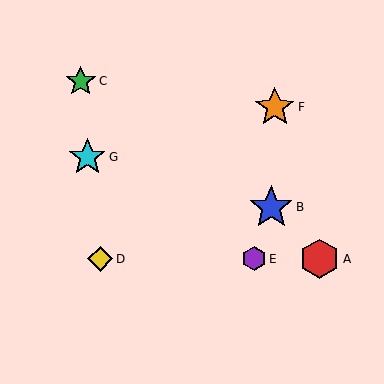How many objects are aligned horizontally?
3 objects (A, D, E) are aligned horizontally.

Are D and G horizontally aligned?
No, D is at y≈259 and G is at y≈157.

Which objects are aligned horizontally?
Objects A, D, E are aligned horizontally.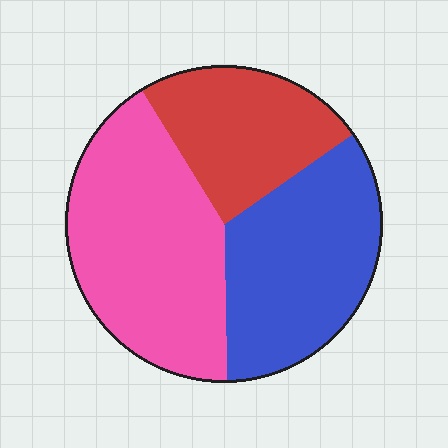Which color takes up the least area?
Red, at roughly 25%.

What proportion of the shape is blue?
Blue takes up about one third (1/3) of the shape.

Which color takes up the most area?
Pink, at roughly 40%.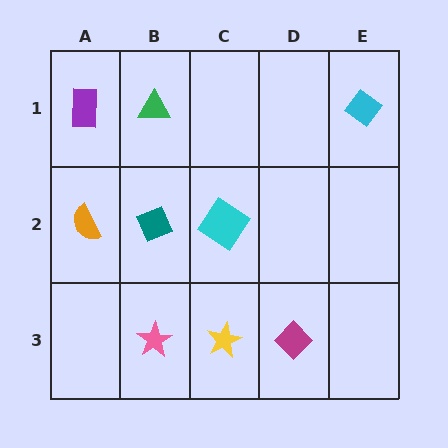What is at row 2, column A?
An orange semicircle.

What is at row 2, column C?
A cyan diamond.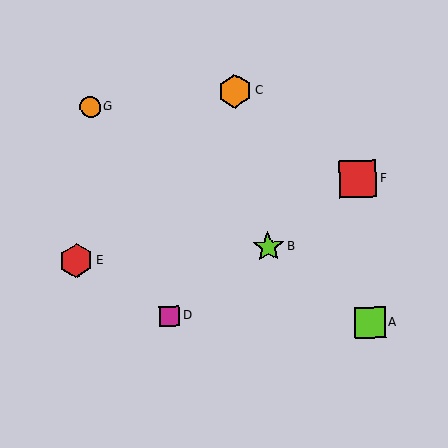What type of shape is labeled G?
Shape G is an orange circle.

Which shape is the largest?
The red square (labeled F) is the largest.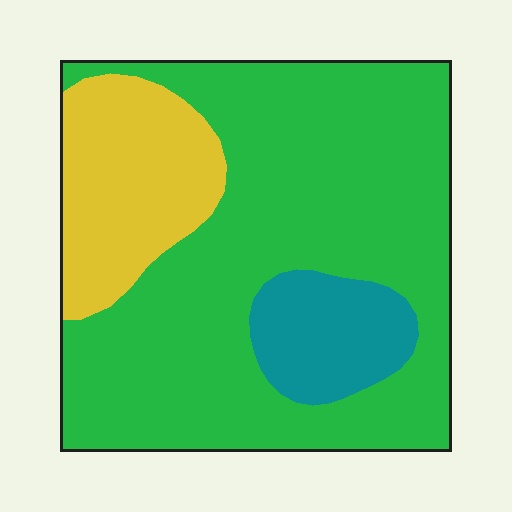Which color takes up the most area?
Green, at roughly 70%.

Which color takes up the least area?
Teal, at roughly 10%.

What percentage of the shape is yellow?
Yellow covers 19% of the shape.